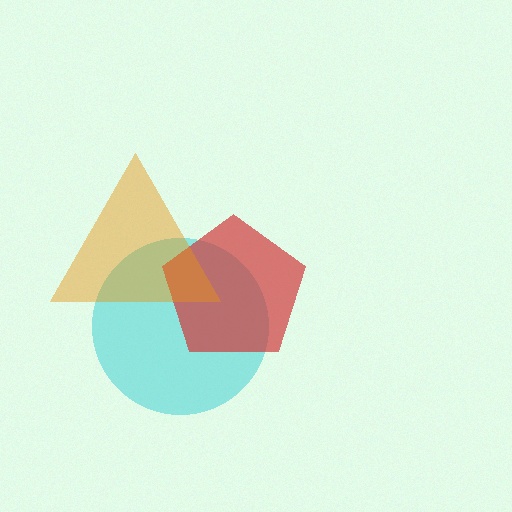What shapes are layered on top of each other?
The layered shapes are: a cyan circle, a red pentagon, an orange triangle.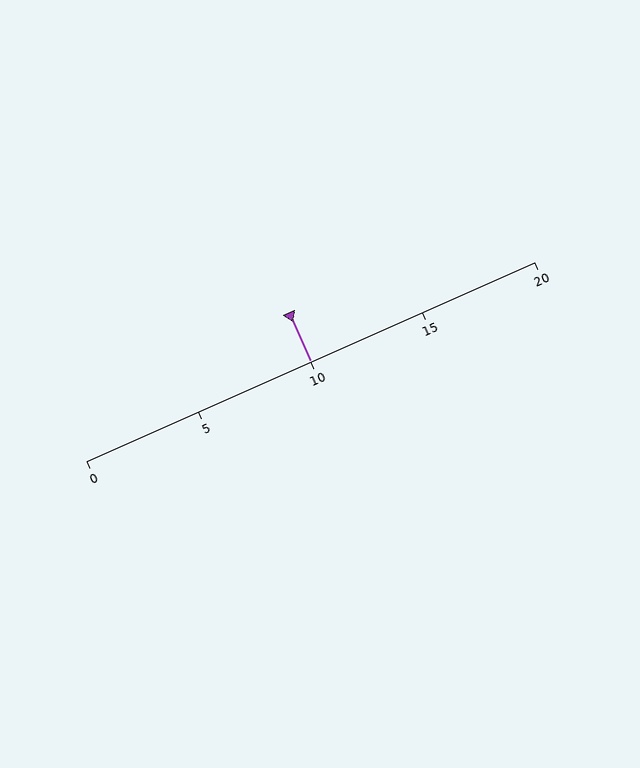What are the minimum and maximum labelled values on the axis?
The axis runs from 0 to 20.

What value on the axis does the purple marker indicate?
The marker indicates approximately 10.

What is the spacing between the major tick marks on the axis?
The major ticks are spaced 5 apart.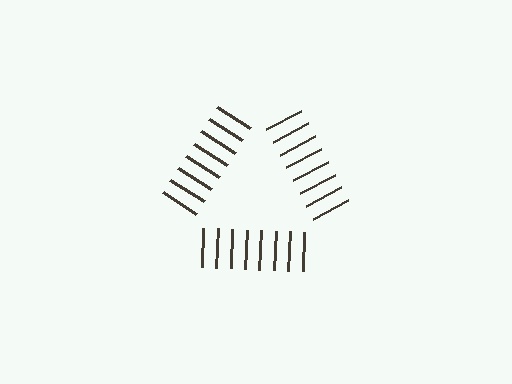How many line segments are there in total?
24 — 8 along each of the 3 edges.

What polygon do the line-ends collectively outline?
An illusory triangle — the line segments terminate on its edges but no continuous stroke is drawn.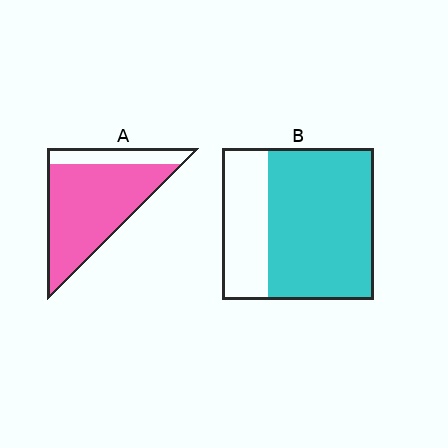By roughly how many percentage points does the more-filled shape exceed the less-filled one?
By roughly 10 percentage points (A over B).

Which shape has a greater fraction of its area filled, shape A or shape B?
Shape A.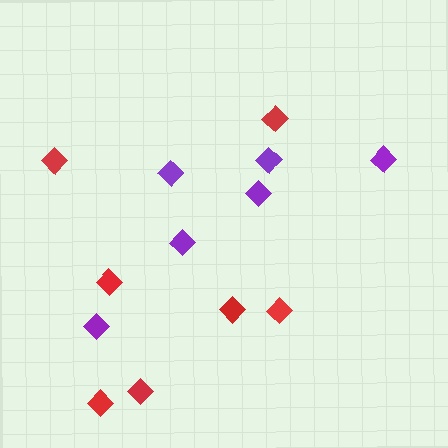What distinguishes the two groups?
There are 2 groups: one group of red diamonds (7) and one group of purple diamonds (6).